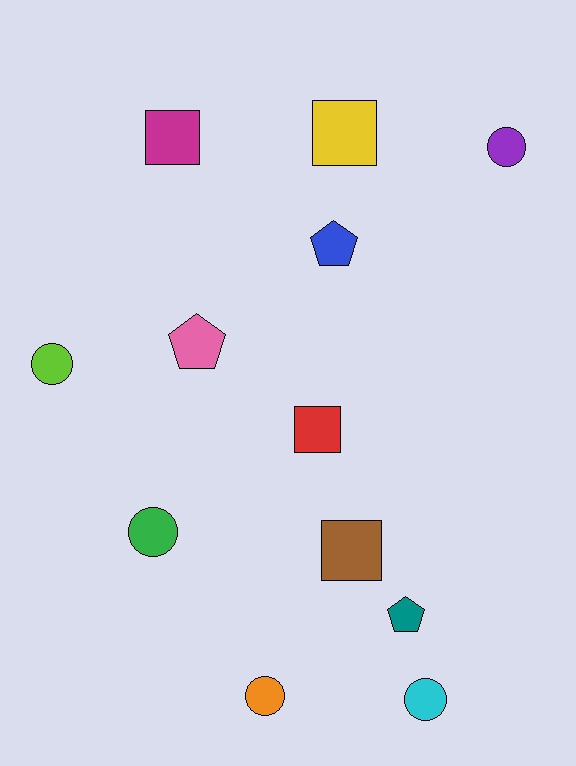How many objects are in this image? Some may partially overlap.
There are 12 objects.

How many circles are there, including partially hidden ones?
There are 5 circles.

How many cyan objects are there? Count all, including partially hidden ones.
There is 1 cyan object.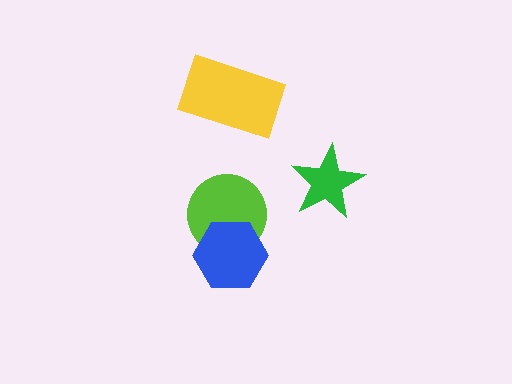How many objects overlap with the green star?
0 objects overlap with the green star.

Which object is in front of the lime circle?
The blue hexagon is in front of the lime circle.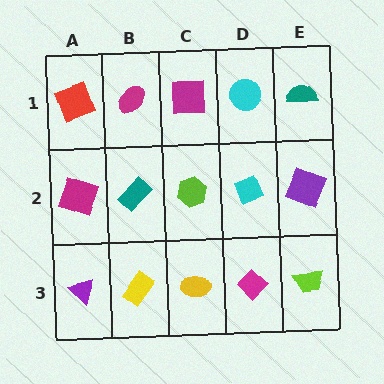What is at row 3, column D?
A magenta diamond.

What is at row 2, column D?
A cyan diamond.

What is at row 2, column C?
A lime hexagon.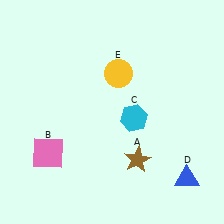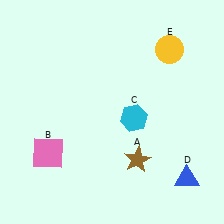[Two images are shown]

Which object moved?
The yellow circle (E) moved right.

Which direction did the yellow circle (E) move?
The yellow circle (E) moved right.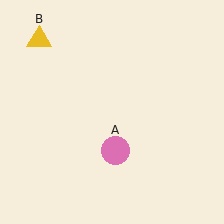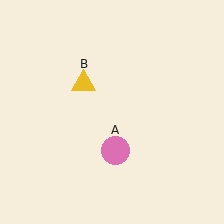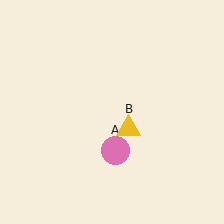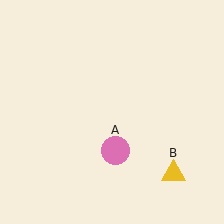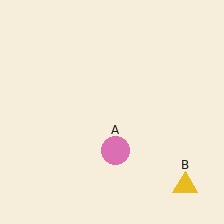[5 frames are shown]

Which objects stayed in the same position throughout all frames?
Pink circle (object A) remained stationary.